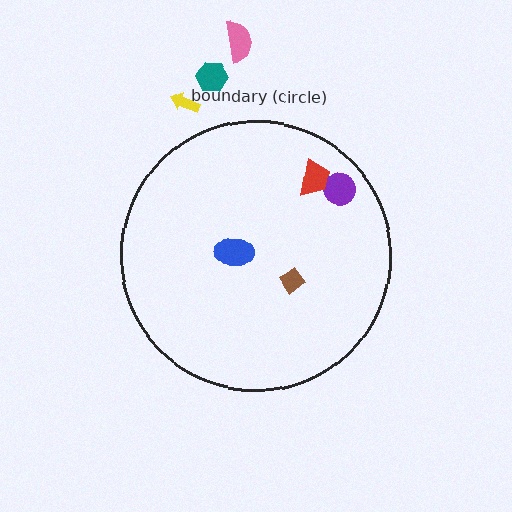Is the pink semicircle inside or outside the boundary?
Outside.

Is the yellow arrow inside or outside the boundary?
Outside.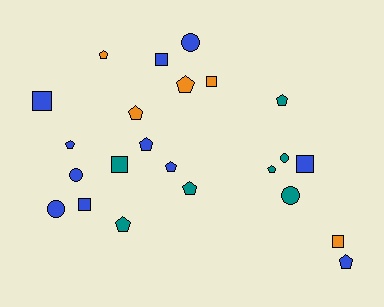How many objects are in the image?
There are 23 objects.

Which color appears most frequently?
Blue, with 11 objects.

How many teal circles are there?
There are 2 teal circles.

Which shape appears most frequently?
Pentagon, with 11 objects.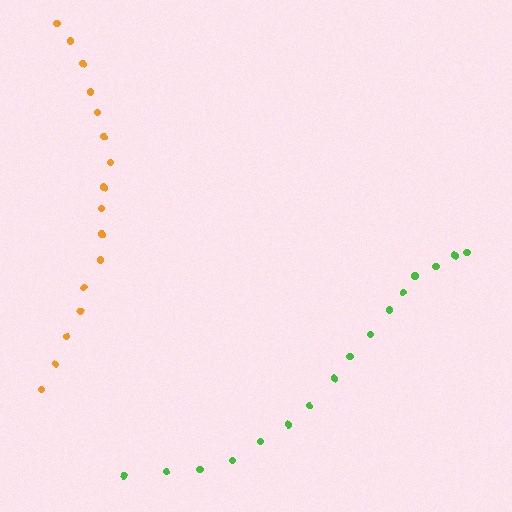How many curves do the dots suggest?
There are 2 distinct paths.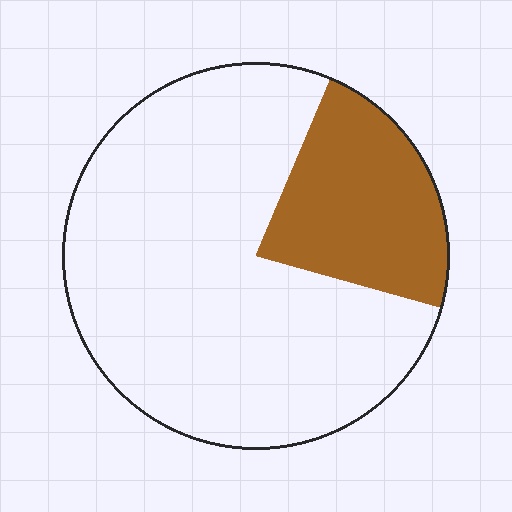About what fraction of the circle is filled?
About one quarter (1/4).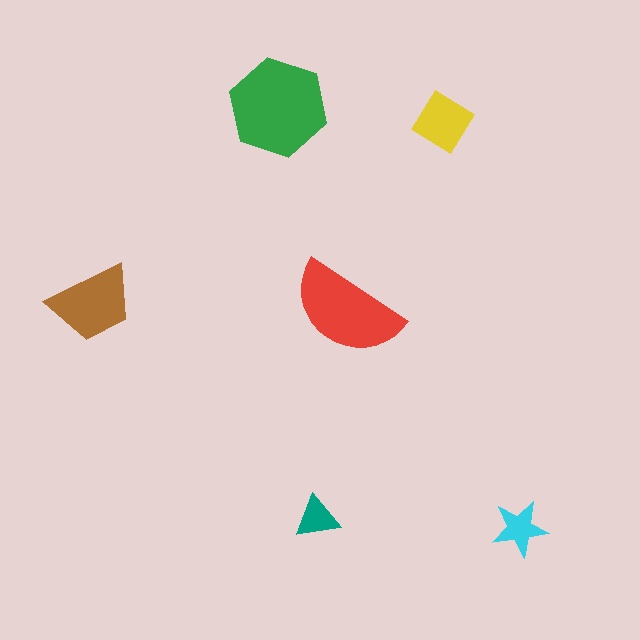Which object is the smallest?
The teal triangle.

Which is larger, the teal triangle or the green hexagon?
The green hexagon.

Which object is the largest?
The green hexagon.